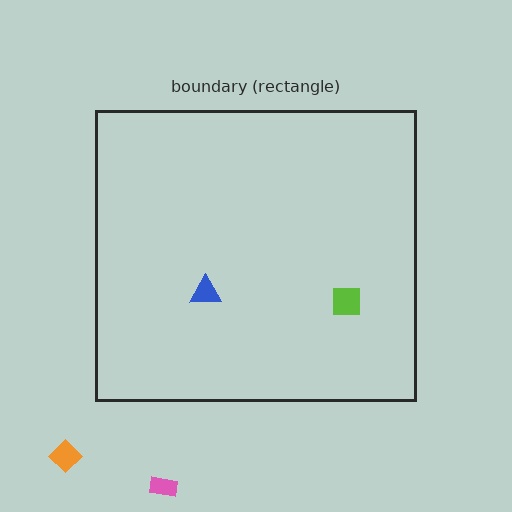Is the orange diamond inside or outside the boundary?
Outside.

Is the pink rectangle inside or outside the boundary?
Outside.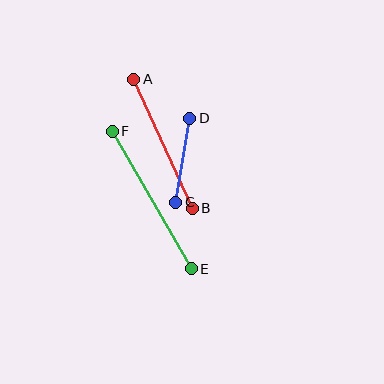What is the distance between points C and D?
The distance is approximately 85 pixels.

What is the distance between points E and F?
The distance is approximately 159 pixels.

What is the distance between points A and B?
The distance is approximately 142 pixels.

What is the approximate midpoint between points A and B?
The midpoint is at approximately (163, 144) pixels.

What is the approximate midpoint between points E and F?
The midpoint is at approximately (152, 200) pixels.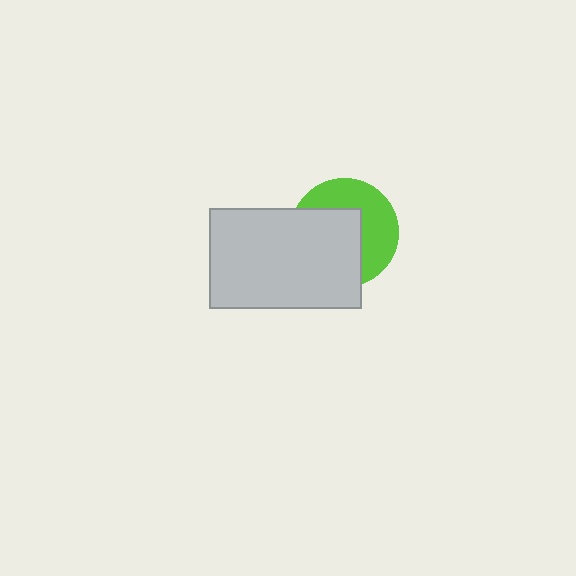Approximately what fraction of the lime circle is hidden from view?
Roughly 53% of the lime circle is hidden behind the light gray rectangle.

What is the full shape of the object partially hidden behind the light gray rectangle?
The partially hidden object is a lime circle.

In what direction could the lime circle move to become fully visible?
The lime circle could move toward the upper-right. That would shift it out from behind the light gray rectangle entirely.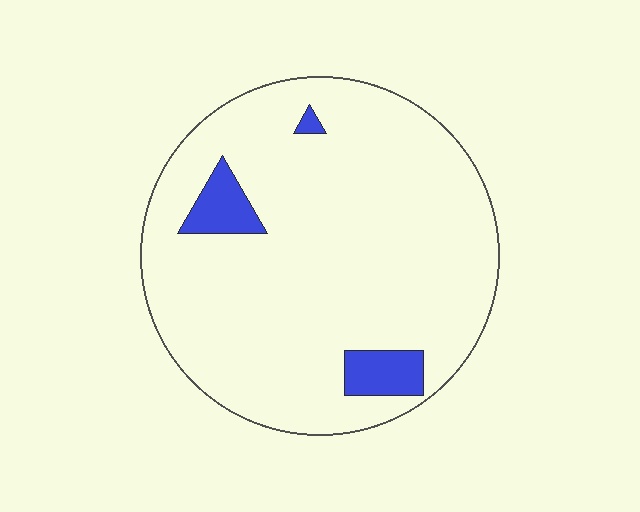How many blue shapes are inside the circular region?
3.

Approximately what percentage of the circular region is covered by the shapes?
Approximately 10%.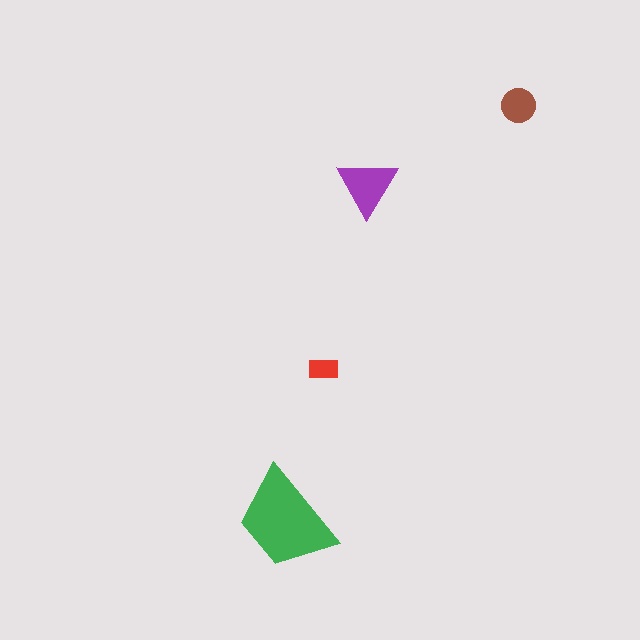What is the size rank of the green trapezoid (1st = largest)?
1st.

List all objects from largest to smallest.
The green trapezoid, the purple triangle, the brown circle, the red rectangle.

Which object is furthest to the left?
The green trapezoid is leftmost.